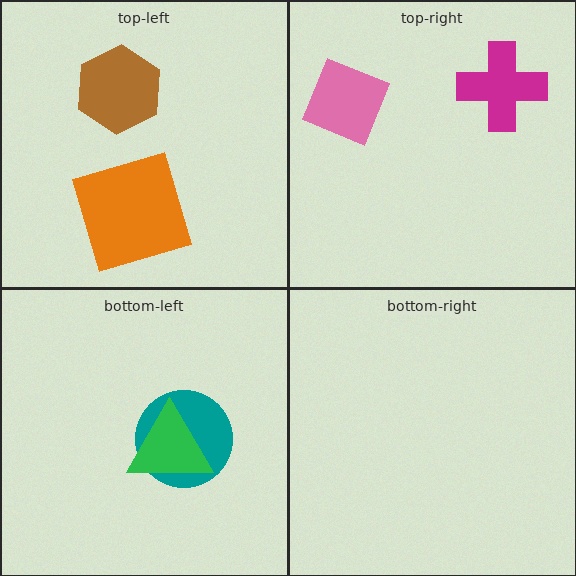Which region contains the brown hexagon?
The top-left region.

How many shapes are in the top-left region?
2.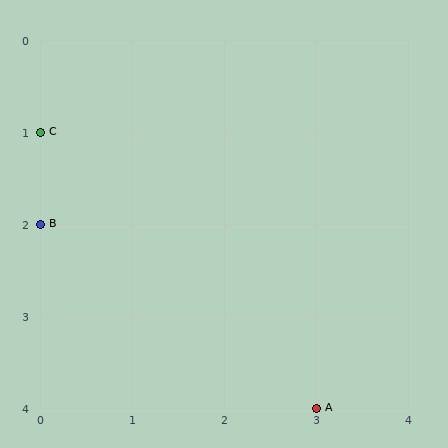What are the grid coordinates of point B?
Point B is at grid coordinates (0, 2).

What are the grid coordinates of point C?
Point C is at grid coordinates (0, 1).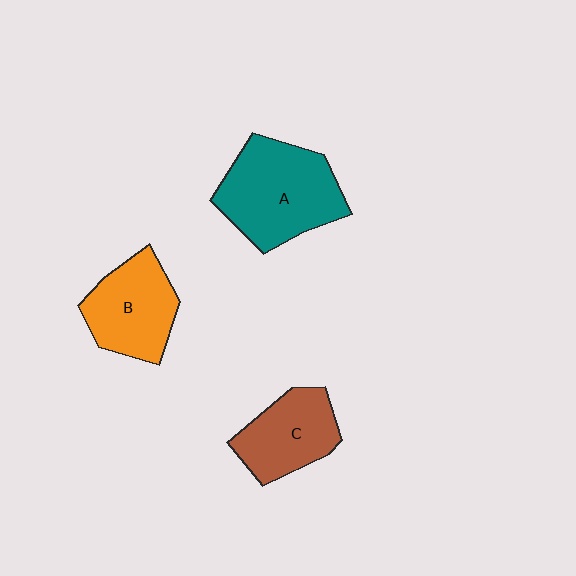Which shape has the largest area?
Shape A (teal).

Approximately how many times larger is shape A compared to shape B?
Approximately 1.3 times.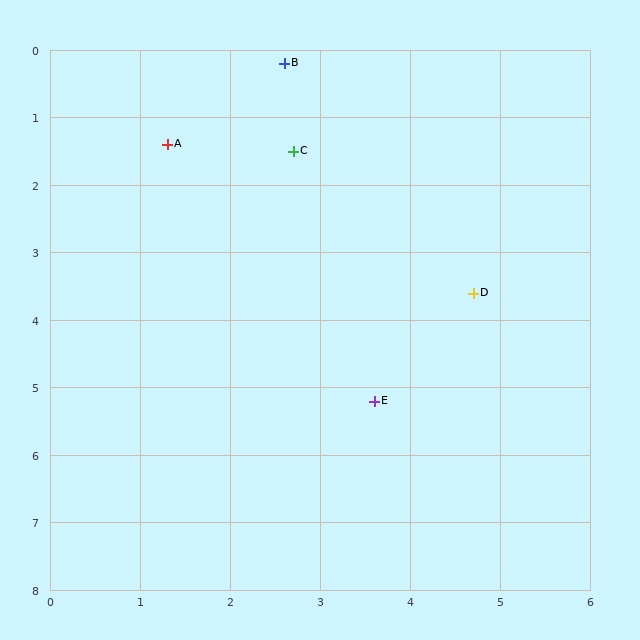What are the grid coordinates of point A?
Point A is at approximately (1.3, 1.4).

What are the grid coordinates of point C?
Point C is at approximately (2.7, 1.5).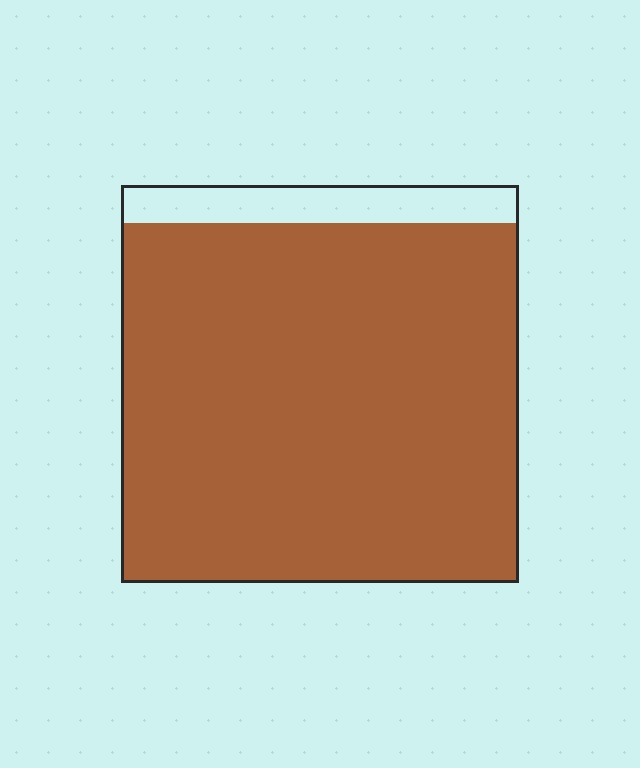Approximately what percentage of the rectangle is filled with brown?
Approximately 90%.